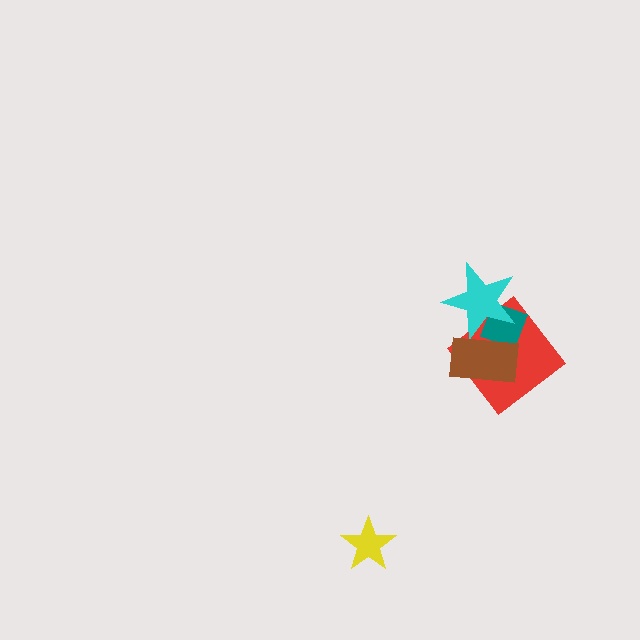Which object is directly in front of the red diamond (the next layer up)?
The teal diamond is directly in front of the red diamond.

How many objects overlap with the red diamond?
3 objects overlap with the red diamond.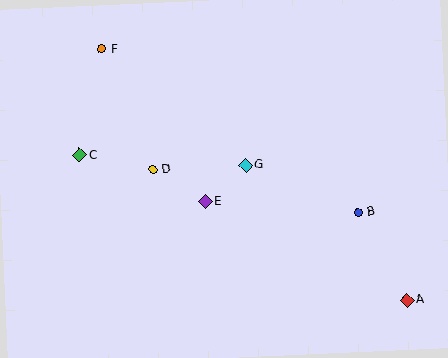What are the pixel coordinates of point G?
Point G is at (245, 165).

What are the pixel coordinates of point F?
Point F is at (102, 49).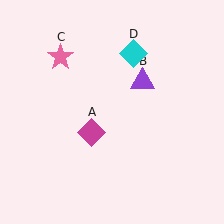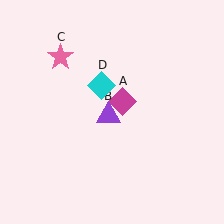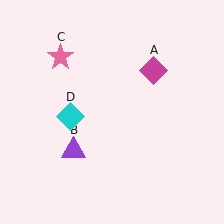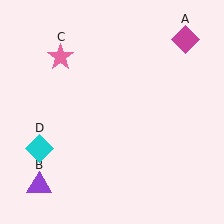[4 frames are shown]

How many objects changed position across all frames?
3 objects changed position: magenta diamond (object A), purple triangle (object B), cyan diamond (object D).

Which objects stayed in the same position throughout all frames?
Pink star (object C) remained stationary.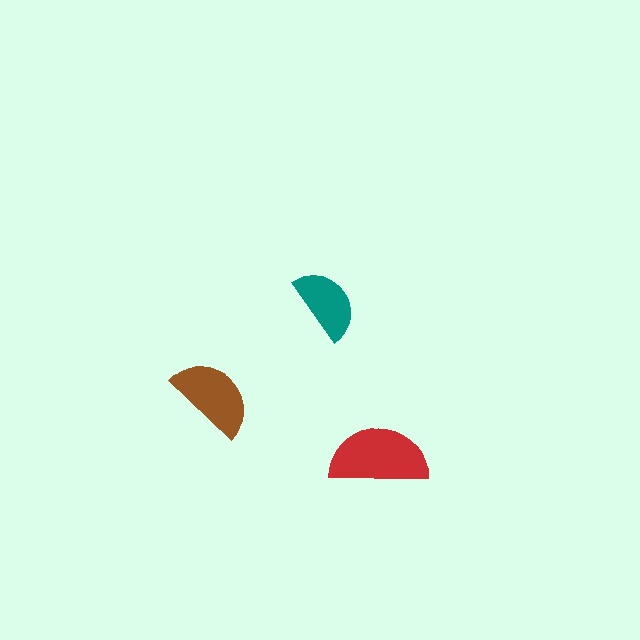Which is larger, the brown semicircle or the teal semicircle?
The brown one.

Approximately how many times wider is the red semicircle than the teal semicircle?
About 1.5 times wider.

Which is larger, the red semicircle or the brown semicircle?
The red one.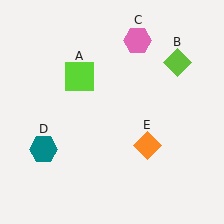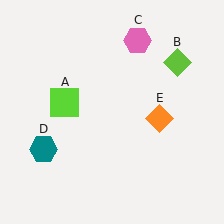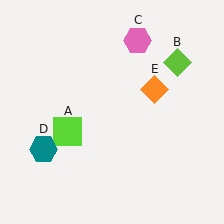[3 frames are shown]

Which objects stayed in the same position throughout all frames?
Lime diamond (object B) and pink hexagon (object C) and teal hexagon (object D) remained stationary.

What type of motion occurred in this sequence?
The lime square (object A), orange diamond (object E) rotated counterclockwise around the center of the scene.